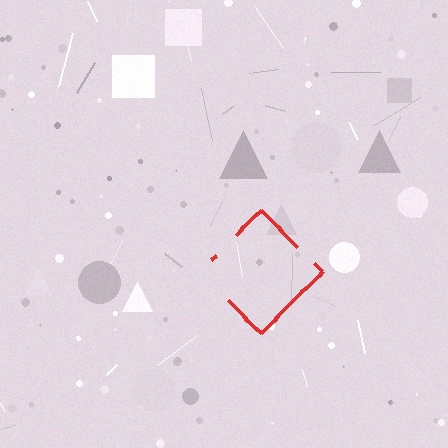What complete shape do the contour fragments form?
The contour fragments form a diamond.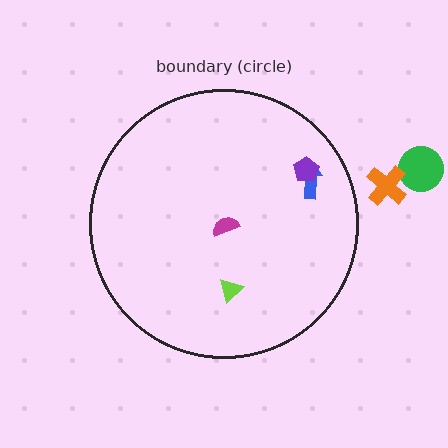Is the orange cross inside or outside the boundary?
Outside.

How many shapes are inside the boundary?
4 inside, 2 outside.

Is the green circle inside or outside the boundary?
Outside.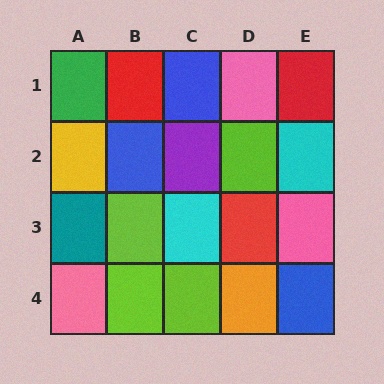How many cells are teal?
1 cell is teal.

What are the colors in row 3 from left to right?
Teal, lime, cyan, red, pink.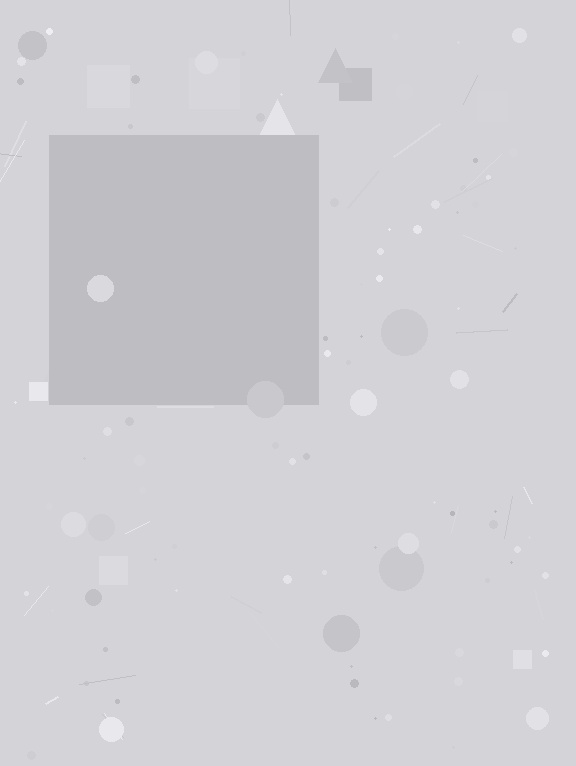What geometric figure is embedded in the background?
A square is embedded in the background.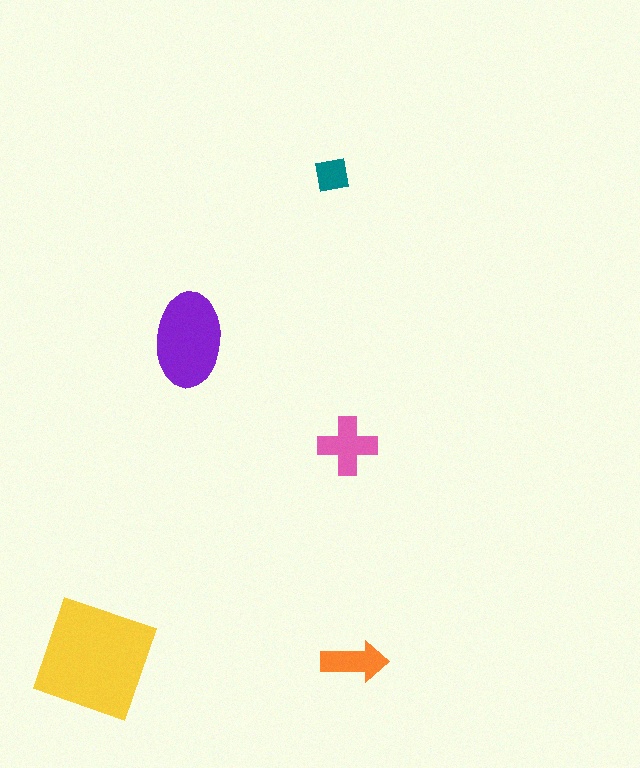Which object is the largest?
The yellow square.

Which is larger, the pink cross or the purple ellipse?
The purple ellipse.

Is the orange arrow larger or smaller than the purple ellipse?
Smaller.